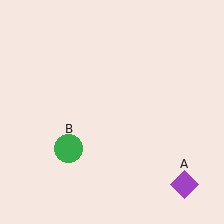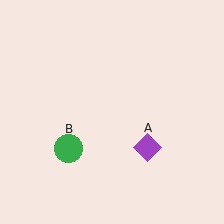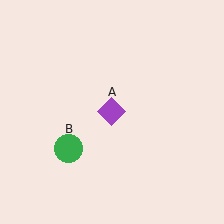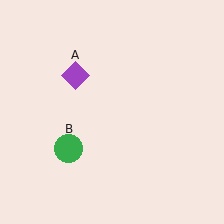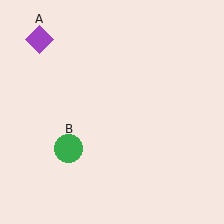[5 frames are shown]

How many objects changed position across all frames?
1 object changed position: purple diamond (object A).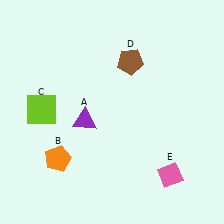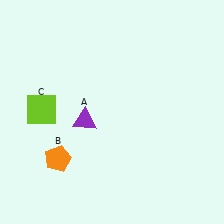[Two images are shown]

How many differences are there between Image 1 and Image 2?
There are 2 differences between the two images.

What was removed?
The pink diamond (E), the brown pentagon (D) were removed in Image 2.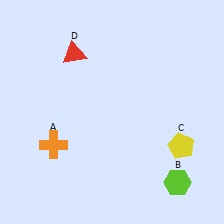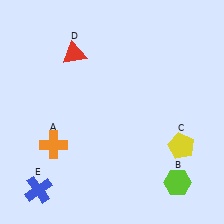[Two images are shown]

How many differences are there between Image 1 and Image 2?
There is 1 difference between the two images.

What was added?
A blue cross (E) was added in Image 2.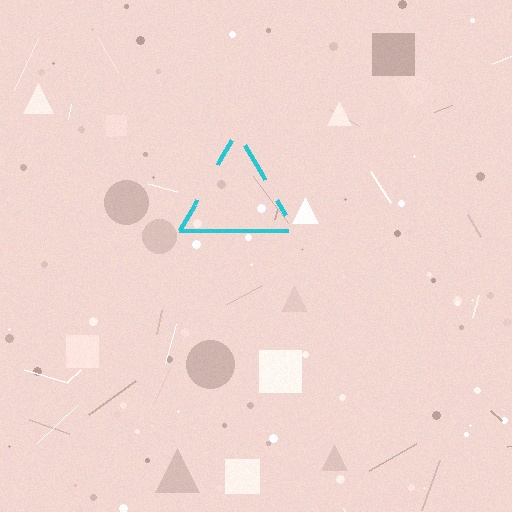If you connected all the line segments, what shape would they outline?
They would outline a triangle.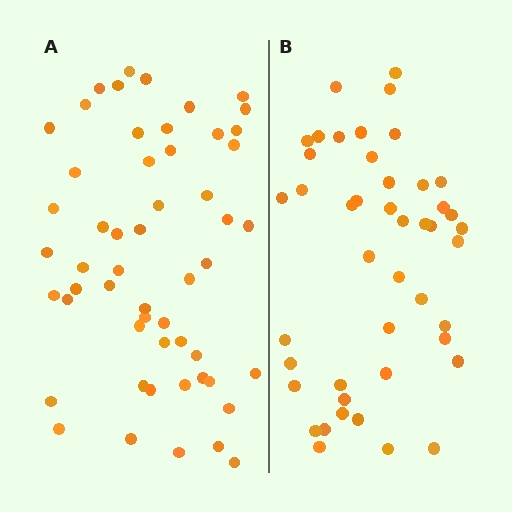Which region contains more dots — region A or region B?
Region A (the left region) has more dots.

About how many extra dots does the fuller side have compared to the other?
Region A has roughly 8 or so more dots than region B.